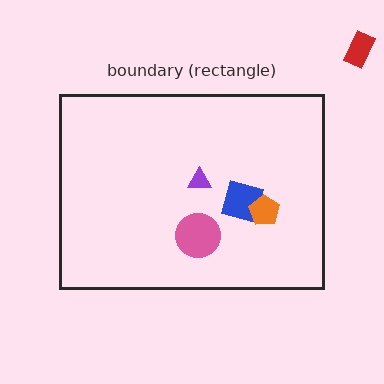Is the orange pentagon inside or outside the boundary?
Inside.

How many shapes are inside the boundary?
4 inside, 1 outside.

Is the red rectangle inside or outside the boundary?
Outside.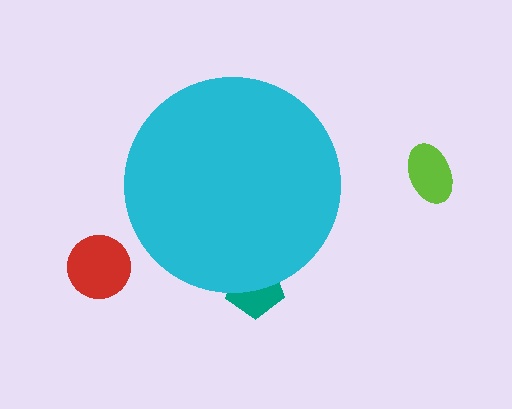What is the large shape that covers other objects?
A cyan circle.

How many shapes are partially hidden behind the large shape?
1 shape is partially hidden.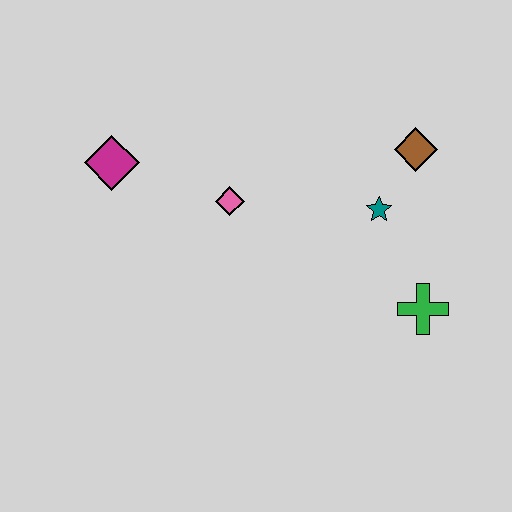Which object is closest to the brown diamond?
The teal star is closest to the brown diamond.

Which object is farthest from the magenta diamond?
The green cross is farthest from the magenta diamond.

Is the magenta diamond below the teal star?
No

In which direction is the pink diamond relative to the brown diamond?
The pink diamond is to the left of the brown diamond.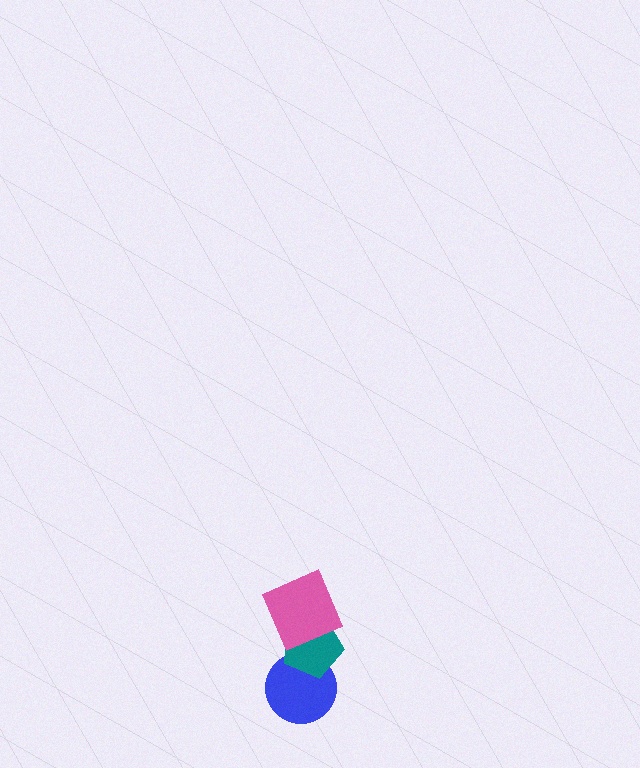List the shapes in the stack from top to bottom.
From top to bottom: the pink square, the teal pentagon, the blue circle.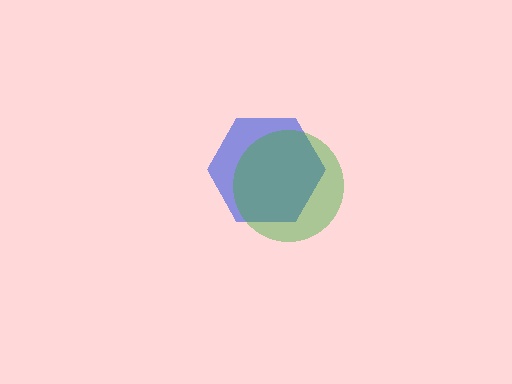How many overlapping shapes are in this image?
There are 2 overlapping shapes in the image.